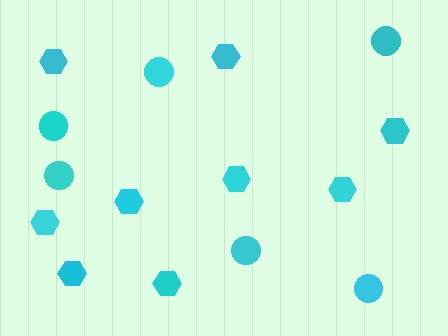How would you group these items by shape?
There are 2 groups: one group of hexagons (9) and one group of circles (6).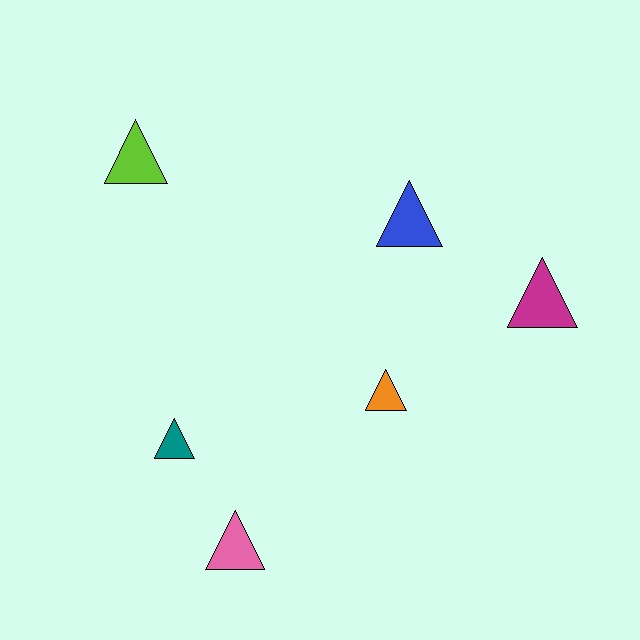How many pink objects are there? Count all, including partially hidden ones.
There is 1 pink object.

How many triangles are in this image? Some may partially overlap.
There are 6 triangles.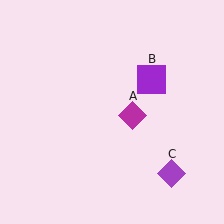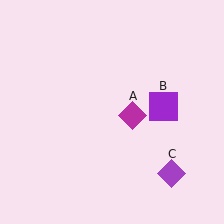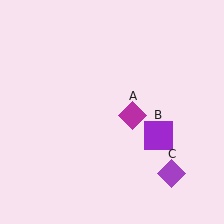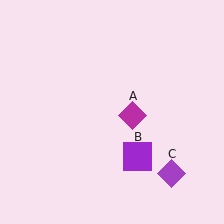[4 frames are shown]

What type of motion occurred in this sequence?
The purple square (object B) rotated clockwise around the center of the scene.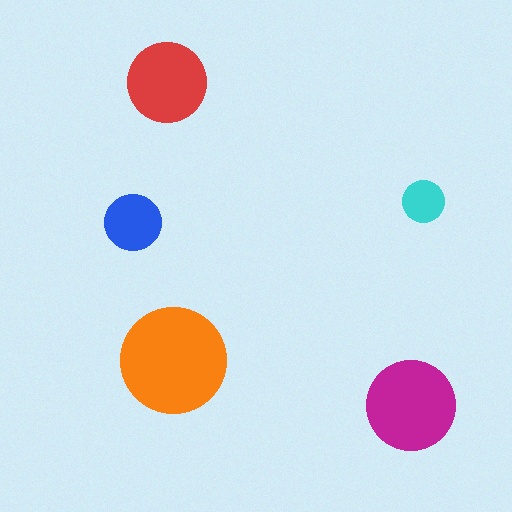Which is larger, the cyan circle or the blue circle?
The blue one.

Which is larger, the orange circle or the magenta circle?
The orange one.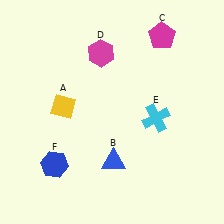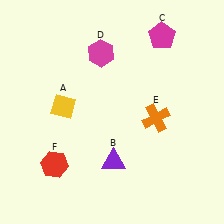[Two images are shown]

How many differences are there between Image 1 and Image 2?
There are 3 differences between the two images.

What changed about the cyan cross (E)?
In Image 1, E is cyan. In Image 2, it changed to orange.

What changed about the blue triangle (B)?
In Image 1, B is blue. In Image 2, it changed to purple.